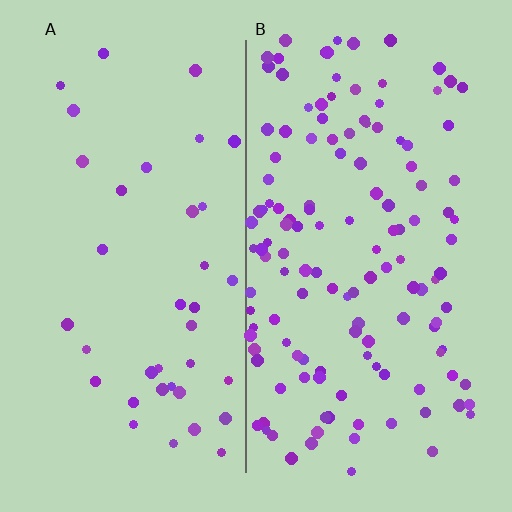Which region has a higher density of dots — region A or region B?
B (the right).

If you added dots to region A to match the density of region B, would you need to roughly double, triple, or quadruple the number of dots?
Approximately quadruple.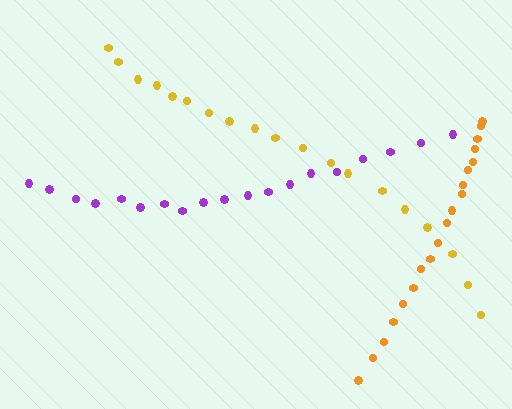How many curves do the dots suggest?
There are 3 distinct paths.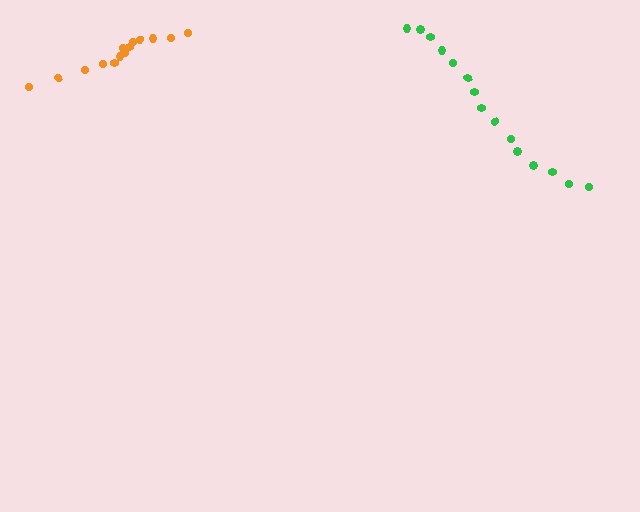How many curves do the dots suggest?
There are 2 distinct paths.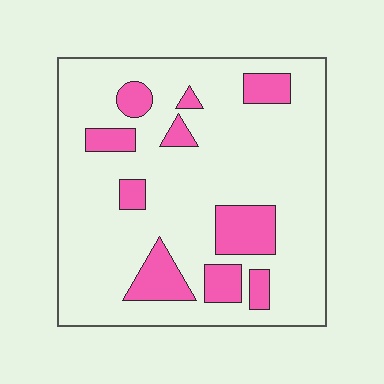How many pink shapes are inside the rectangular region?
10.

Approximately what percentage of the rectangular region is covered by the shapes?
Approximately 20%.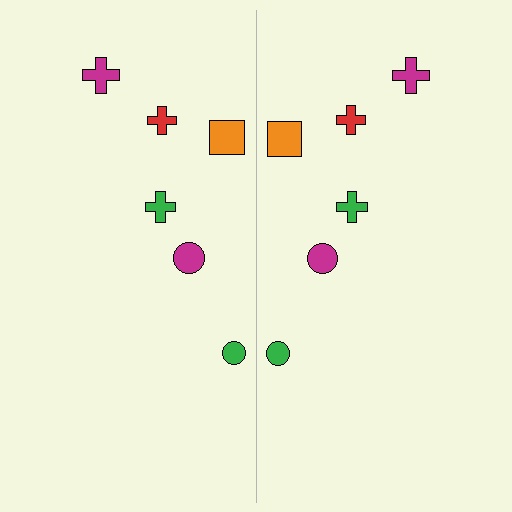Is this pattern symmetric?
Yes, this pattern has bilateral (reflection) symmetry.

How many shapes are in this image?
There are 12 shapes in this image.